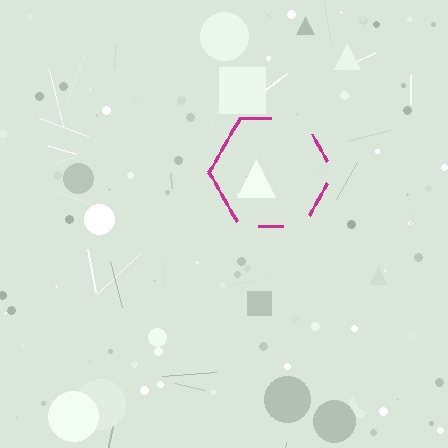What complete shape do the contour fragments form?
The contour fragments form a hexagon.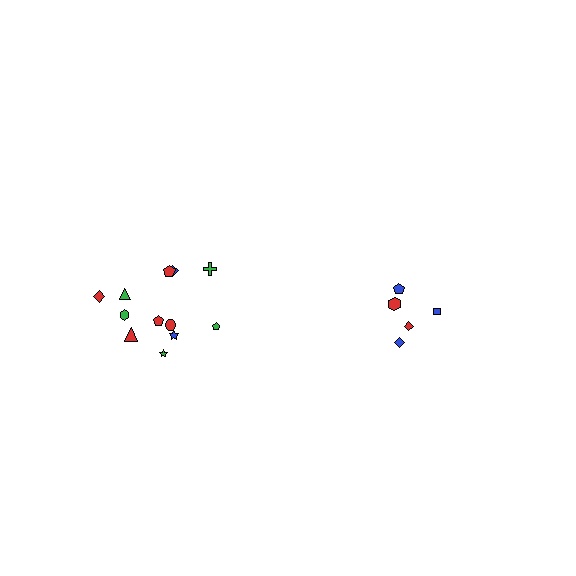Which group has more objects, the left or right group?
The left group.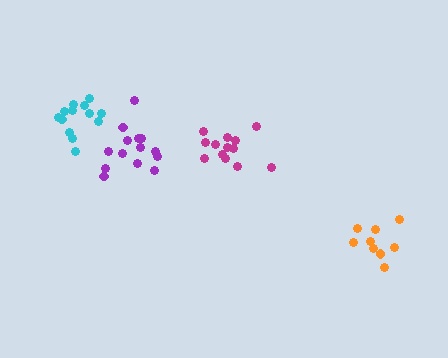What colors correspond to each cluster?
The clusters are colored: cyan, orange, magenta, purple.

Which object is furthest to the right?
The orange cluster is rightmost.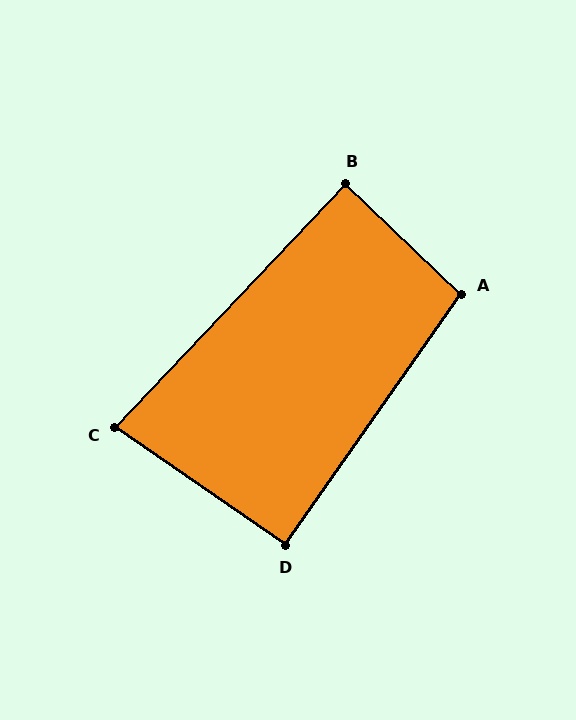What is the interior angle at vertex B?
Approximately 90 degrees (approximately right).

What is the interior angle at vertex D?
Approximately 90 degrees (approximately right).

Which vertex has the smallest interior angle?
C, at approximately 81 degrees.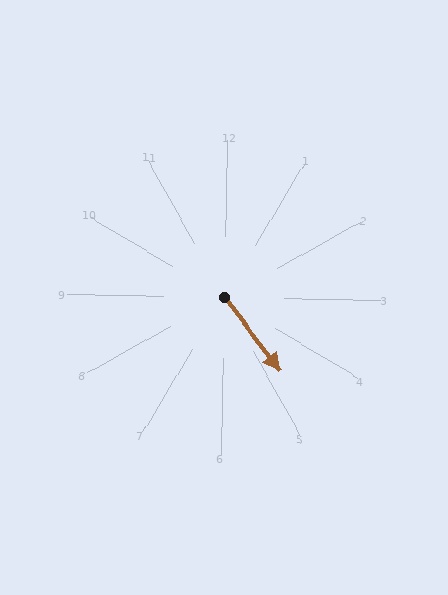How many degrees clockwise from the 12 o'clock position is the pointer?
Approximately 142 degrees.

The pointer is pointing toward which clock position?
Roughly 5 o'clock.